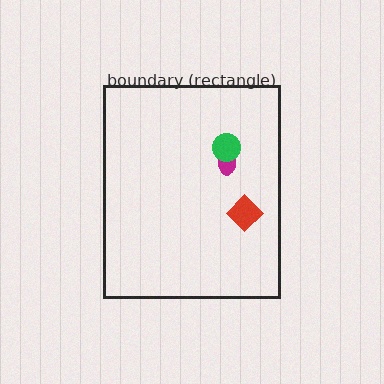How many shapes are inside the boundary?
3 inside, 0 outside.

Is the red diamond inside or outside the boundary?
Inside.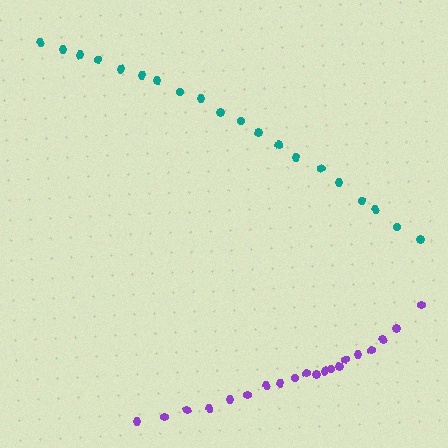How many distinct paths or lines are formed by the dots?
There are 2 distinct paths.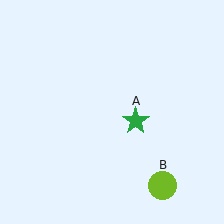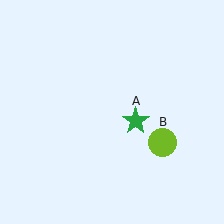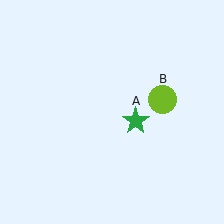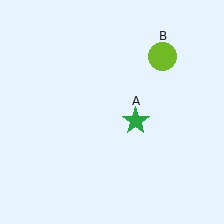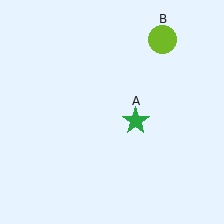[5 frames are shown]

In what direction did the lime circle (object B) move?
The lime circle (object B) moved up.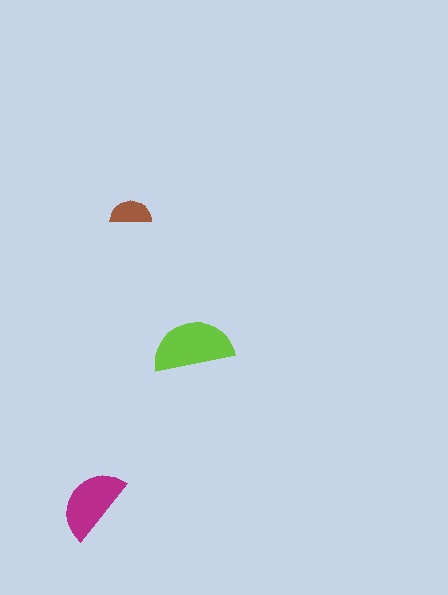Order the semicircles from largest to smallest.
the lime one, the magenta one, the brown one.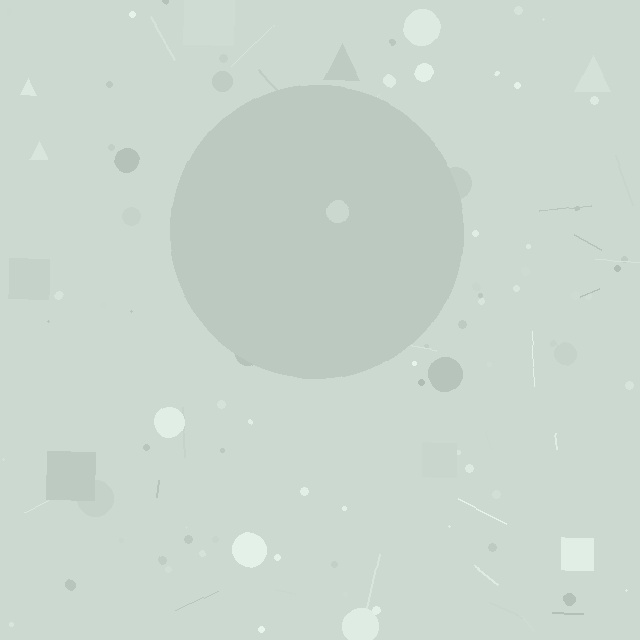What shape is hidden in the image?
A circle is hidden in the image.